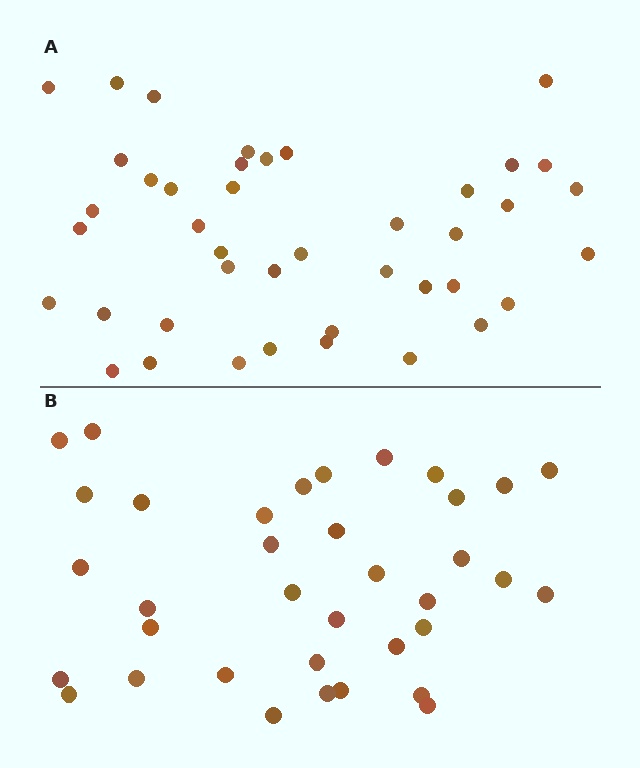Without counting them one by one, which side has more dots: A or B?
Region A (the top region) has more dots.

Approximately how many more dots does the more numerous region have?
Region A has about 6 more dots than region B.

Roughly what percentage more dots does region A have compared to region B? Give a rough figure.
About 15% more.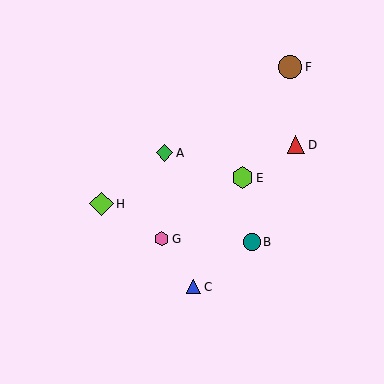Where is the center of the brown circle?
The center of the brown circle is at (290, 67).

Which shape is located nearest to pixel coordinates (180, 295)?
The blue triangle (labeled C) at (194, 287) is nearest to that location.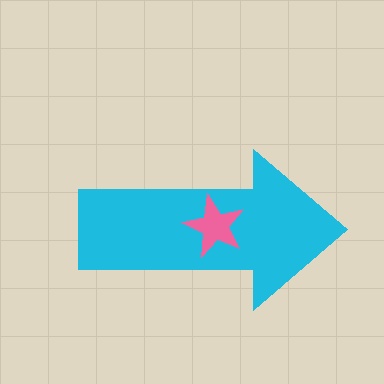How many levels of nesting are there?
2.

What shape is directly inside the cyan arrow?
The pink star.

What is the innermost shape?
The pink star.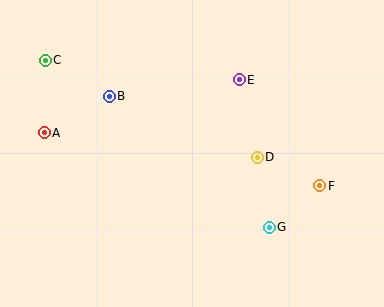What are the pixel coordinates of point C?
Point C is at (45, 60).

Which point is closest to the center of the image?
Point D at (257, 157) is closest to the center.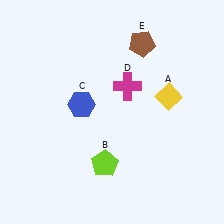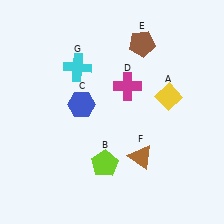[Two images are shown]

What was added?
A brown triangle (F), a cyan cross (G) were added in Image 2.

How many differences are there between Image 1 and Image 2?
There are 2 differences between the two images.